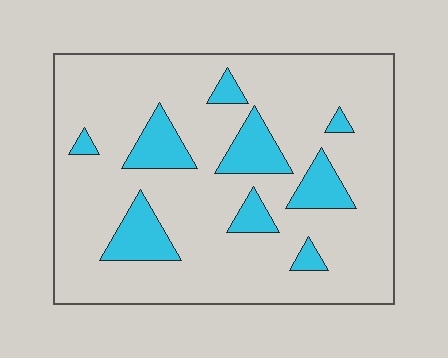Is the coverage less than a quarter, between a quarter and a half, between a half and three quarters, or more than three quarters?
Less than a quarter.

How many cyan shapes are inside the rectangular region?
9.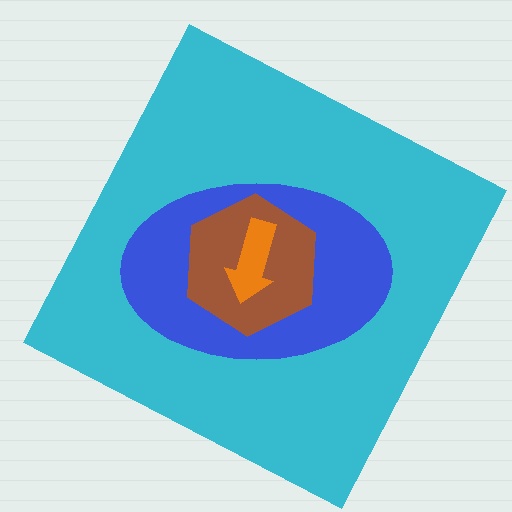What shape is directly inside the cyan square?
The blue ellipse.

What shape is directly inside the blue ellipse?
The brown hexagon.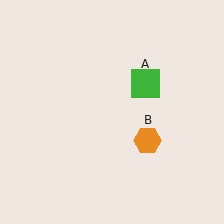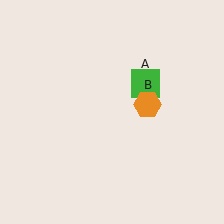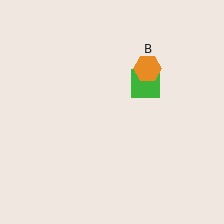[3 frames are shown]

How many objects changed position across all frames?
1 object changed position: orange hexagon (object B).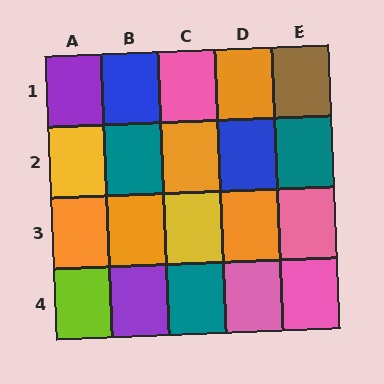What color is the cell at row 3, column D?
Orange.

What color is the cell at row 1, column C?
Pink.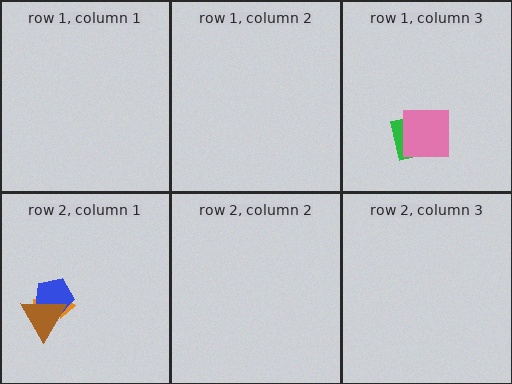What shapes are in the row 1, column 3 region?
The green square, the pink square.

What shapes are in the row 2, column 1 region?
The orange arrow, the blue pentagon, the brown triangle.